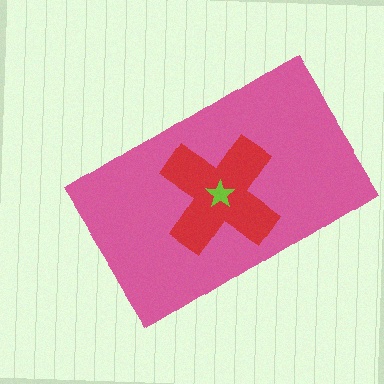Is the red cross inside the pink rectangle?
Yes.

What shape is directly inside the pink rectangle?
The red cross.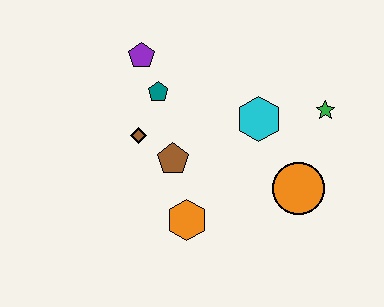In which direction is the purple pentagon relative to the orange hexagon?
The purple pentagon is above the orange hexagon.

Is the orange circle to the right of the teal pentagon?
Yes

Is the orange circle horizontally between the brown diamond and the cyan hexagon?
No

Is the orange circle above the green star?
No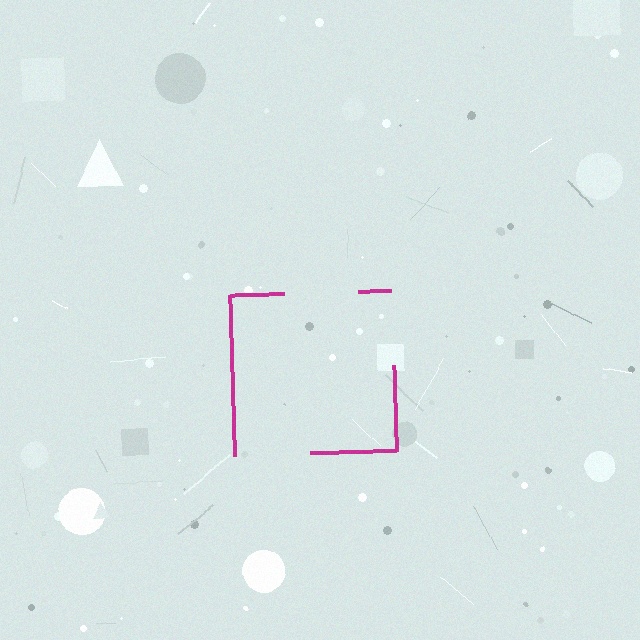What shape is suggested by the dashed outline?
The dashed outline suggests a square.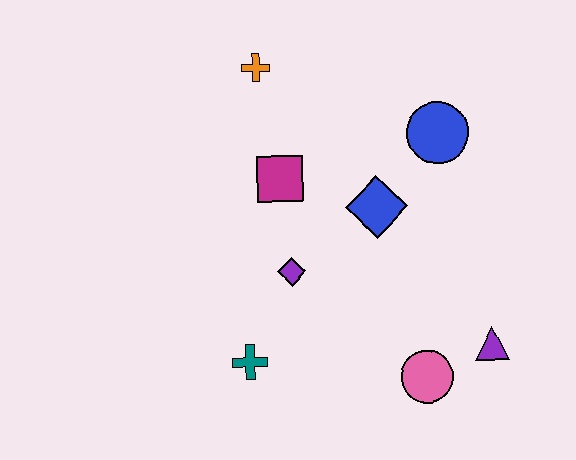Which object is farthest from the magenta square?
The purple triangle is farthest from the magenta square.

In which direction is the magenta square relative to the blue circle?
The magenta square is to the left of the blue circle.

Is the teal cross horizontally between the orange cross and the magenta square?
No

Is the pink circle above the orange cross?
No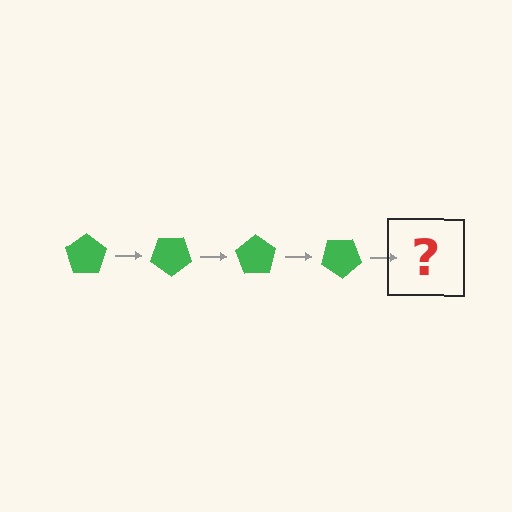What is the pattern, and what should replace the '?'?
The pattern is that the pentagon rotates 35 degrees each step. The '?' should be a green pentagon rotated 140 degrees.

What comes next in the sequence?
The next element should be a green pentagon rotated 140 degrees.